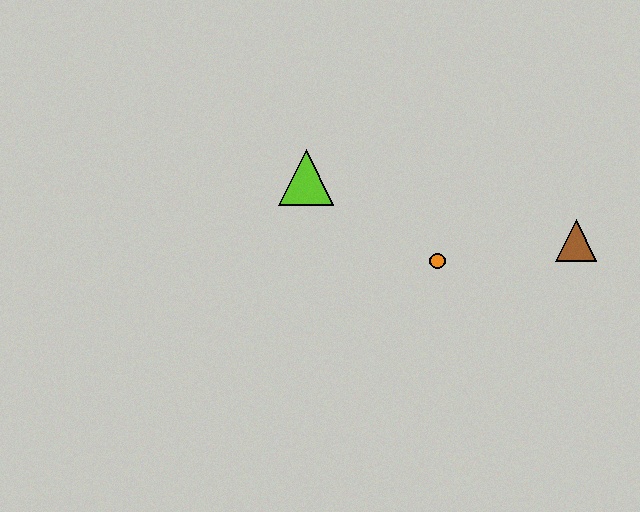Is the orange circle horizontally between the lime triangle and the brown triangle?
Yes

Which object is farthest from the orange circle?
The lime triangle is farthest from the orange circle.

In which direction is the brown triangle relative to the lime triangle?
The brown triangle is to the right of the lime triangle.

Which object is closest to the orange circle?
The brown triangle is closest to the orange circle.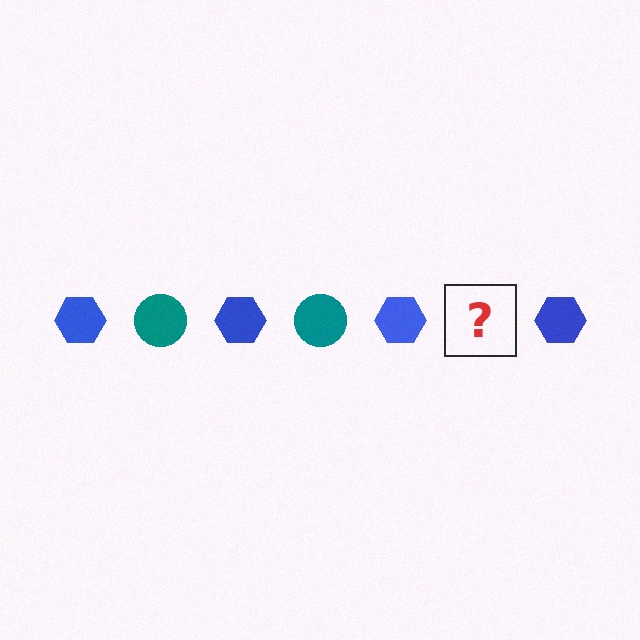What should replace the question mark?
The question mark should be replaced with a teal circle.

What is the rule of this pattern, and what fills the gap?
The rule is that the pattern alternates between blue hexagon and teal circle. The gap should be filled with a teal circle.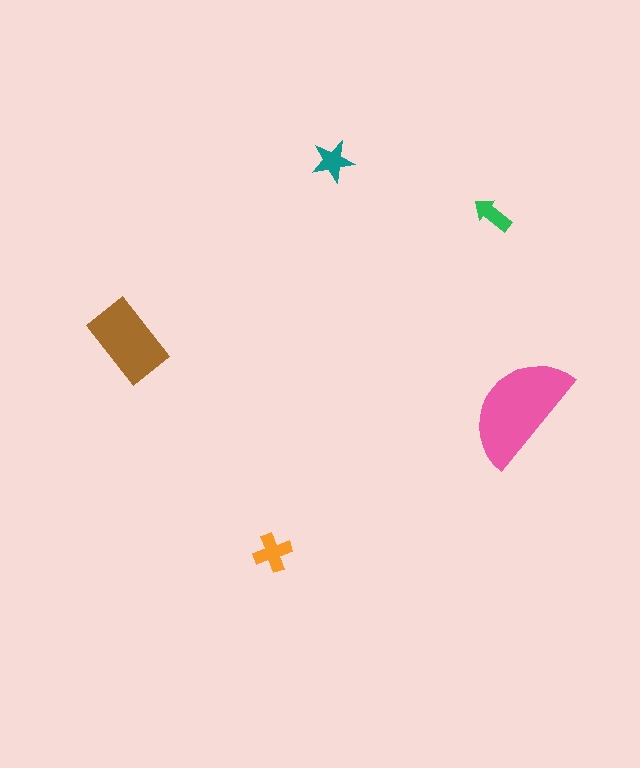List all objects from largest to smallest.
The pink semicircle, the brown rectangle, the orange cross, the teal star, the green arrow.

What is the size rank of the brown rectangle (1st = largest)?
2nd.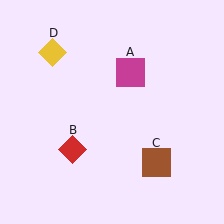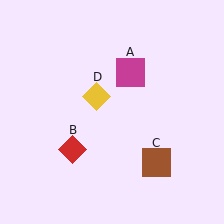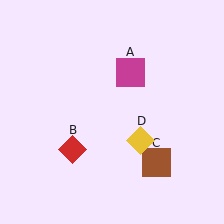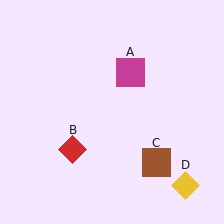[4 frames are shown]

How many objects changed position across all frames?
1 object changed position: yellow diamond (object D).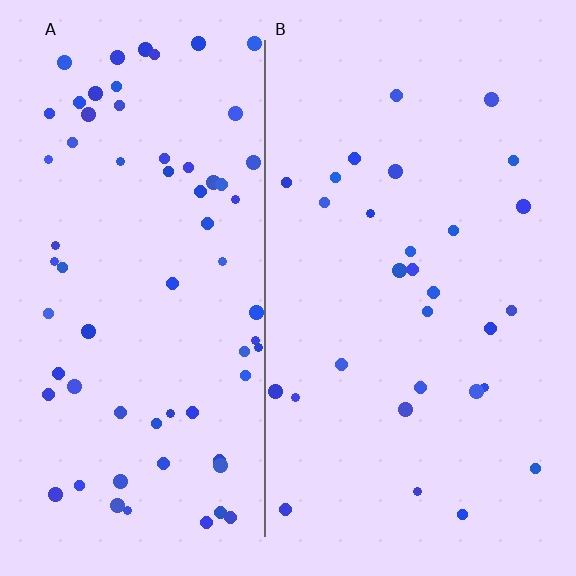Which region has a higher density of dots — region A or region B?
A (the left).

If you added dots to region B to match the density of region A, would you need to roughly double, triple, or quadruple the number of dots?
Approximately double.